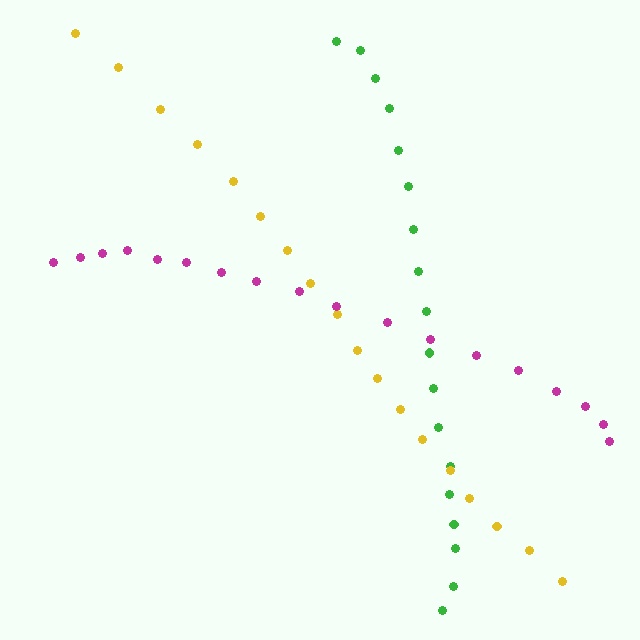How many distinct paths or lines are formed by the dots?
There are 3 distinct paths.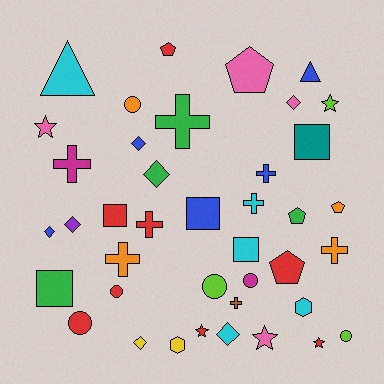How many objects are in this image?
There are 40 objects.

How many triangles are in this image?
There are 2 triangles.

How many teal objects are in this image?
There is 1 teal object.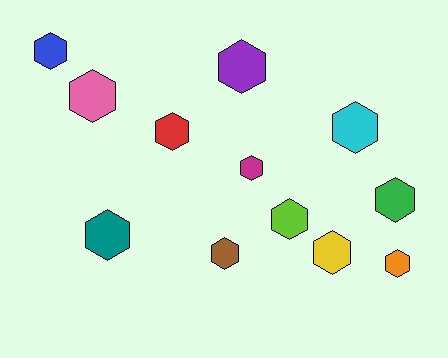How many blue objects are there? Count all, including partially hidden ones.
There is 1 blue object.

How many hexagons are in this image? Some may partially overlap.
There are 12 hexagons.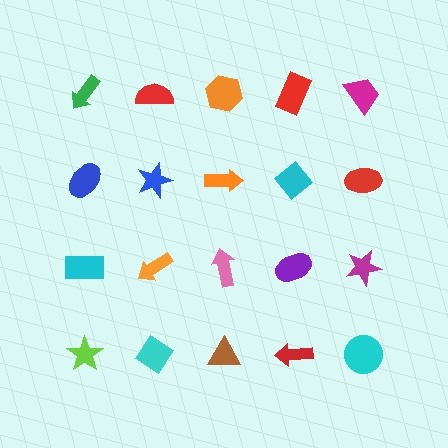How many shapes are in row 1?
5 shapes.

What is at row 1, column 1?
A green arrow.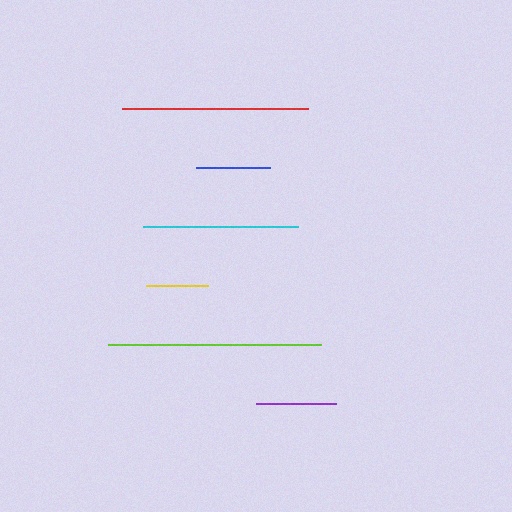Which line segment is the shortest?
The yellow line is the shortest at approximately 61 pixels.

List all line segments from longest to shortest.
From longest to shortest: lime, red, cyan, purple, blue, yellow.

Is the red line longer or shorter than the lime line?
The lime line is longer than the red line.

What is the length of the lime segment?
The lime segment is approximately 214 pixels long.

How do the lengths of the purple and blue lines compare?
The purple and blue lines are approximately the same length.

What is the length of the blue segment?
The blue segment is approximately 74 pixels long.